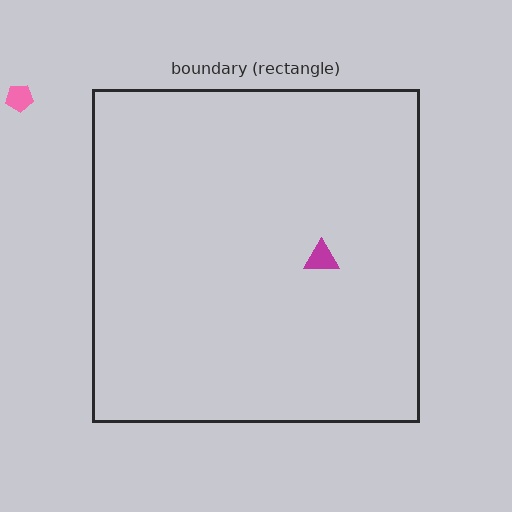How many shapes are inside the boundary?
1 inside, 1 outside.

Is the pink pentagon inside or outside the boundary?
Outside.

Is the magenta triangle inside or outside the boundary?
Inside.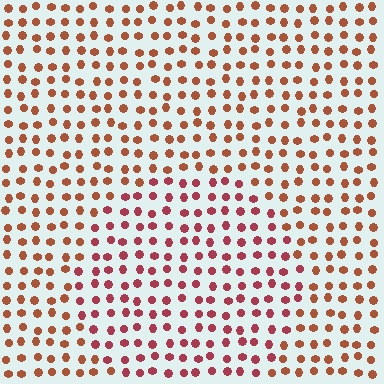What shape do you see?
I see a circle.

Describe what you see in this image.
The image is filled with small brown elements in a uniform arrangement. A circle-shaped region is visible where the elements are tinted to a slightly different hue, forming a subtle color boundary.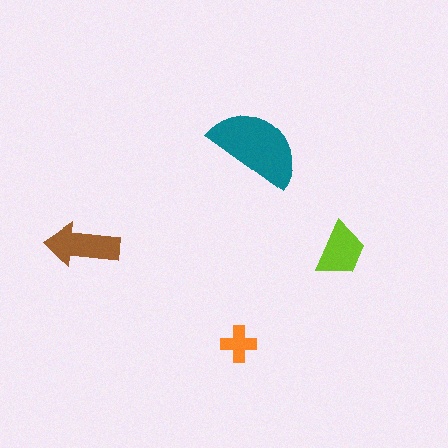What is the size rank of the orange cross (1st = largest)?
4th.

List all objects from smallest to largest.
The orange cross, the lime trapezoid, the brown arrow, the teal semicircle.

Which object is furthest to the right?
The lime trapezoid is rightmost.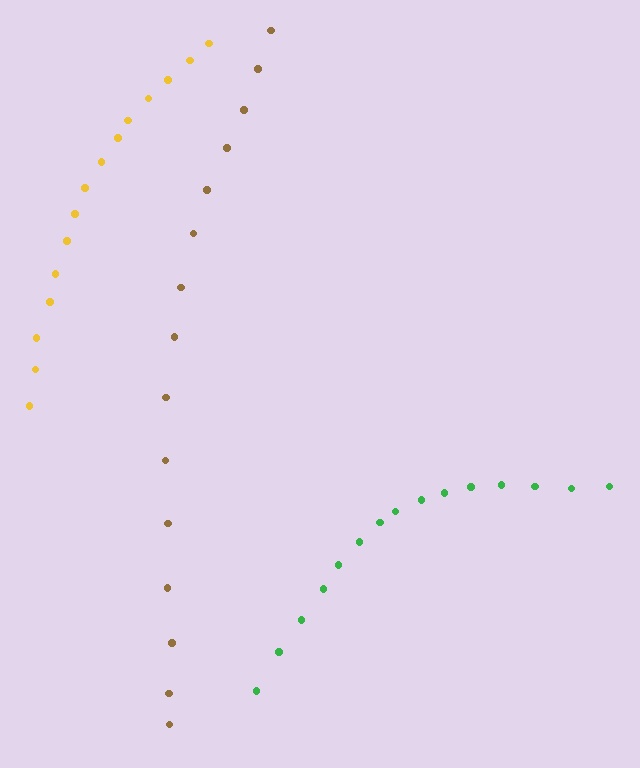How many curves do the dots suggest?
There are 3 distinct paths.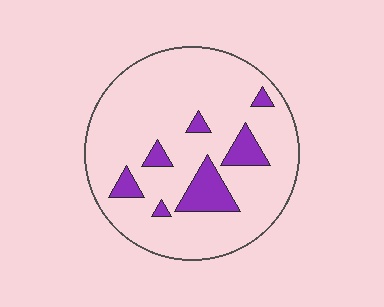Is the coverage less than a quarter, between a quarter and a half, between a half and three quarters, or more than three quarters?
Less than a quarter.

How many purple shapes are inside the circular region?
7.